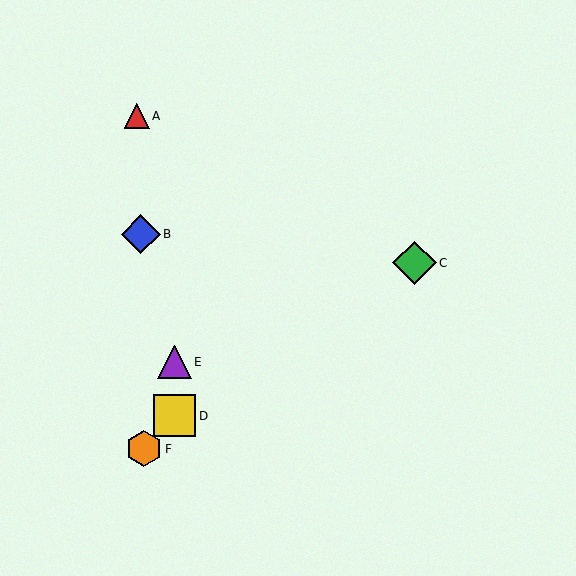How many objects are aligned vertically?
2 objects (D, E) are aligned vertically.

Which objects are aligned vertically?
Objects D, E are aligned vertically.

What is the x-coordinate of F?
Object F is at x≈144.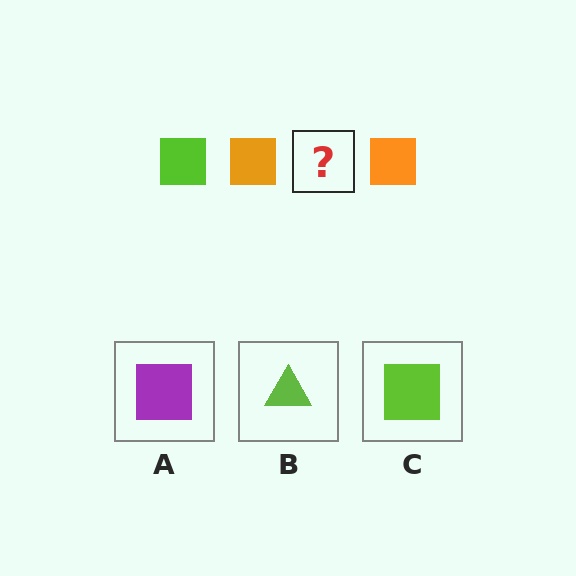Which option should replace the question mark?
Option C.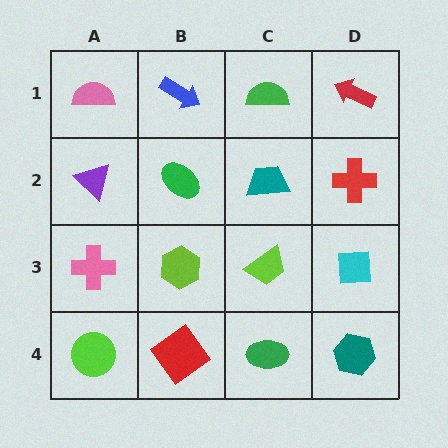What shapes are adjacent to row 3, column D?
A red cross (row 2, column D), a teal hexagon (row 4, column D), a lime trapezoid (row 3, column C).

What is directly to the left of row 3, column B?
A pink cross.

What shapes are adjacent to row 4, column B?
A lime hexagon (row 3, column B), a lime circle (row 4, column A), a green ellipse (row 4, column C).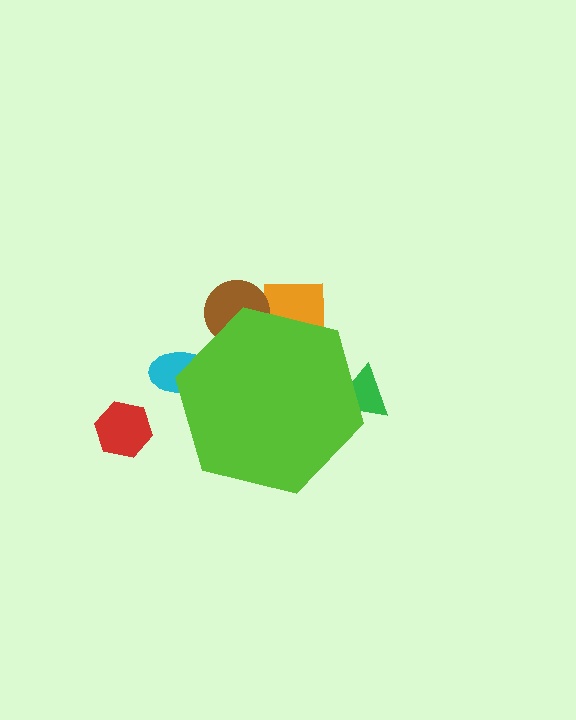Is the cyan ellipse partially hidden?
Yes, the cyan ellipse is partially hidden behind the lime hexagon.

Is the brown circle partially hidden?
Yes, the brown circle is partially hidden behind the lime hexagon.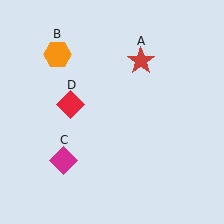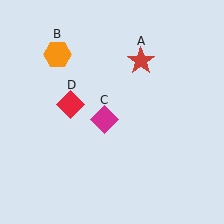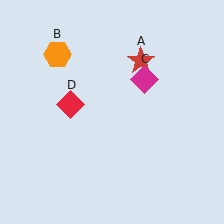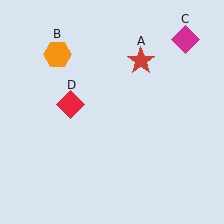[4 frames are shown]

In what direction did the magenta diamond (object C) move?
The magenta diamond (object C) moved up and to the right.